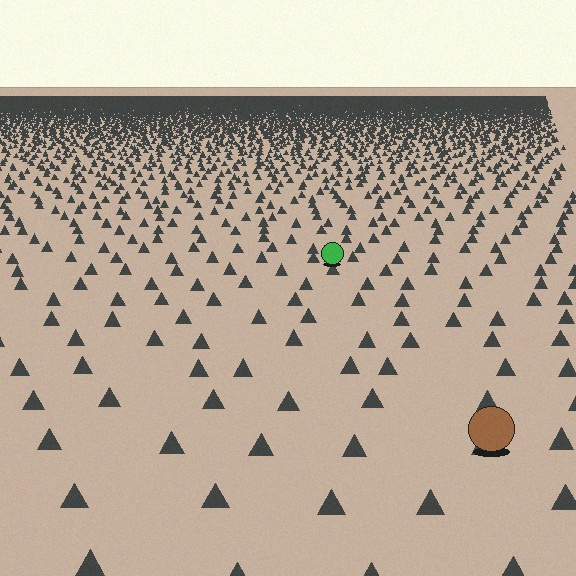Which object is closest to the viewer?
The brown circle is closest. The texture marks near it are larger and more spread out.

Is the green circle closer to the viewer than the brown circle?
No. The brown circle is closer — you can tell from the texture gradient: the ground texture is coarser near it.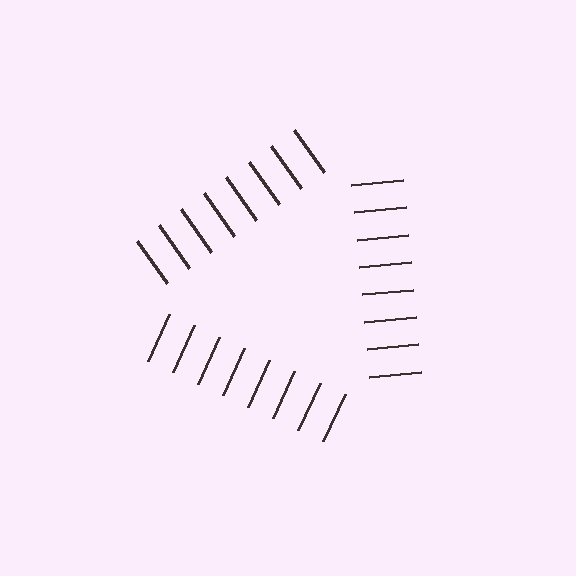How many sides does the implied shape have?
3 sides — the line-ends trace a triangle.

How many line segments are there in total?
24 — 8 along each of the 3 edges.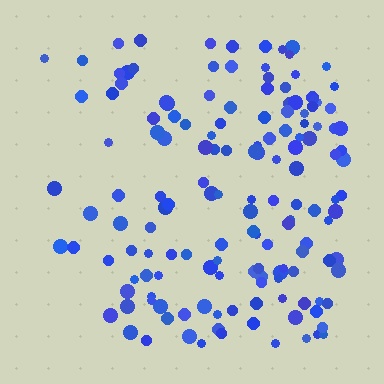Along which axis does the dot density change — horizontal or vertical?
Horizontal.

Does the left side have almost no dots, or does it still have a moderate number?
Still a moderate number, just noticeably fewer than the right.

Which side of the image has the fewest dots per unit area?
The left.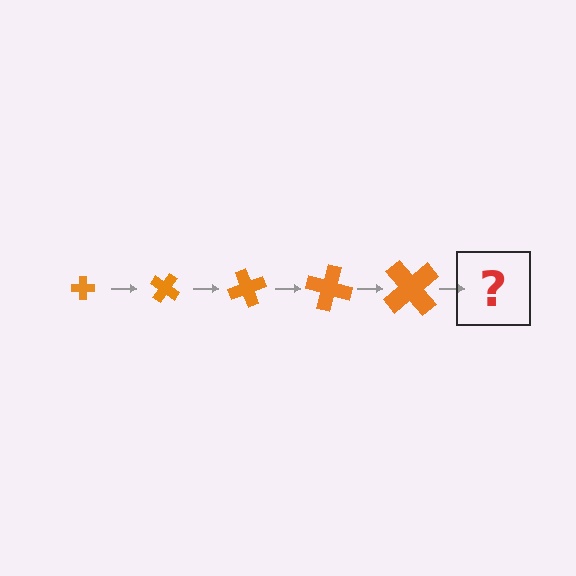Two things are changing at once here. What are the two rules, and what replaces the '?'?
The two rules are that the cross grows larger each step and it rotates 35 degrees each step. The '?' should be a cross, larger than the previous one and rotated 175 degrees from the start.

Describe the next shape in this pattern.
It should be a cross, larger than the previous one and rotated 175 degrees from the start.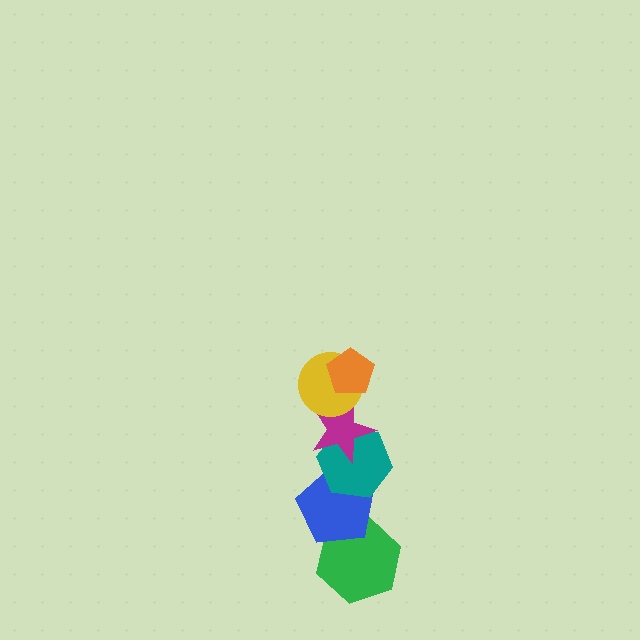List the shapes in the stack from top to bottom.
From top to bottom: the orange pentagon, the yellow circle, the magenta star, the teal hexagon, the blue pentagon, the green hexagon.